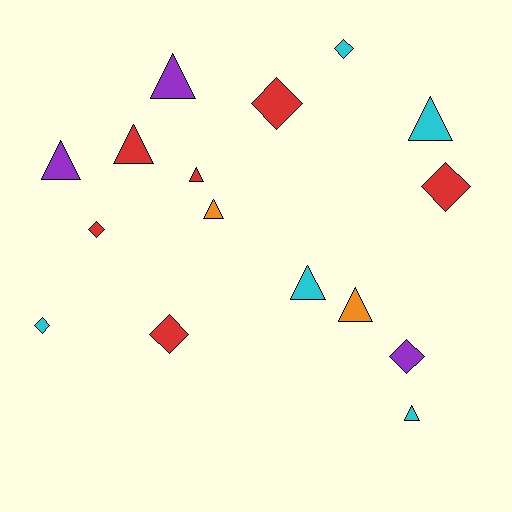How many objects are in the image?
There are 16 objects.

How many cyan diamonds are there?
There are 2 cyan diamonds.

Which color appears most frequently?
Red, with 6 objects.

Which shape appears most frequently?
Triangle, with 9 objects.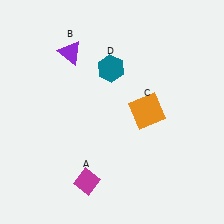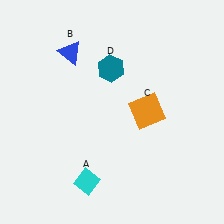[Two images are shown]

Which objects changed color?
A changed from magenta to cyan. B changed from purple to blue.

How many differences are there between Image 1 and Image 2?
There are 2 differences between the two images.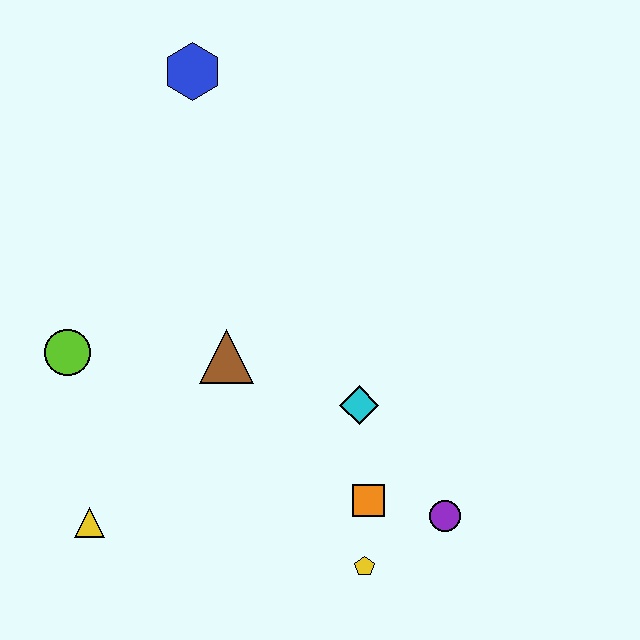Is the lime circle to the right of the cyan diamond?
No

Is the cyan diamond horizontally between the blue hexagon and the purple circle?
Yes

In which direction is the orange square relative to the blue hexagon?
The orange square is below the blue hexagon.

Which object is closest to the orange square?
The yellow pentagon is closest to the orange square.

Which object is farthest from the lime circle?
The purple circle is farthest from the lime circle.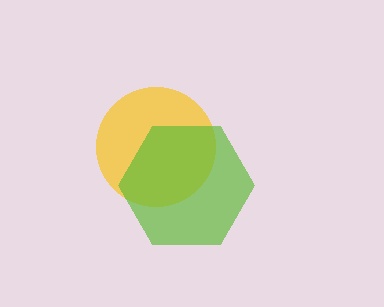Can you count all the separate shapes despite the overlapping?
Yes, there are 2 separate shapes.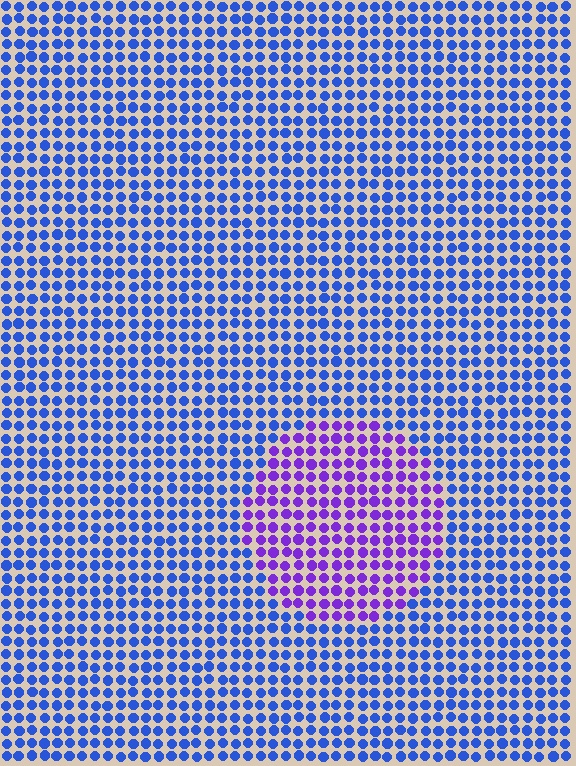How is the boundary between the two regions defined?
The boundary is defined purely by a slight shift in hue (about 45 degrees). Spacing, size, and orientation are identical on both sides.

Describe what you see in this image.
The image is filled with small blue elements in a uniform arrangement. A circle-shaped region is visible where the elements are tinted to a slightly different hue, forming a subtle color boundary.